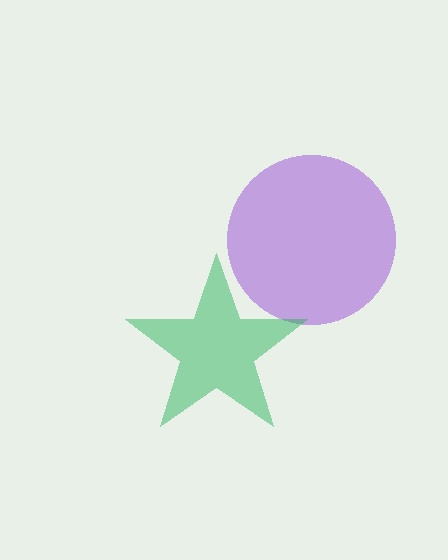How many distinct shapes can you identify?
There are 2 distinct shapes: a purple circle, a green star.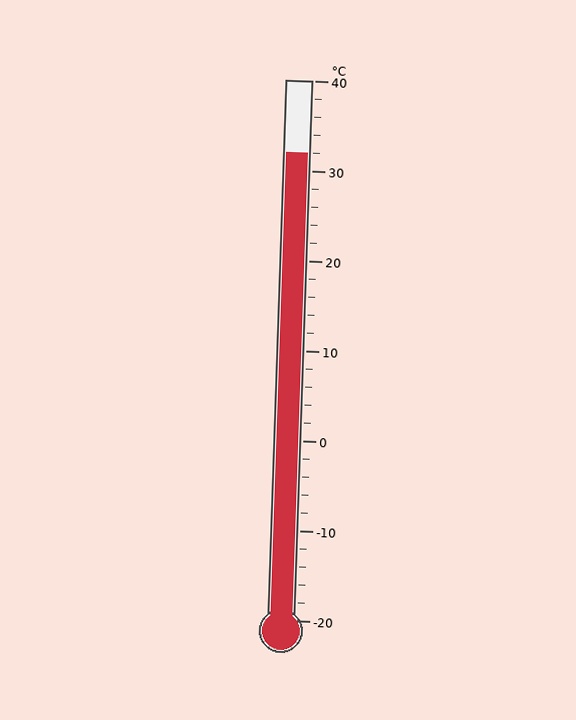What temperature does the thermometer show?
The thermometer shows approximately 32°C.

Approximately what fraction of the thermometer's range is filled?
The thermometer is filled to approximately 85% of its range.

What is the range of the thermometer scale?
The thermometer scale ranges from -20°C to 40°C.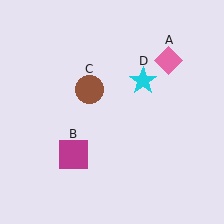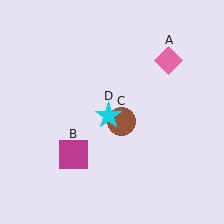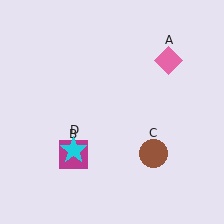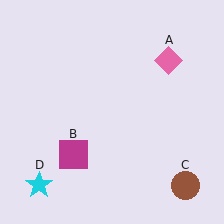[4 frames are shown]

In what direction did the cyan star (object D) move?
The cyan star (object D) moved down and to the left.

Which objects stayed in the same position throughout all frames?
Pink diamond (object A) and magenta square (object B) remained stationary.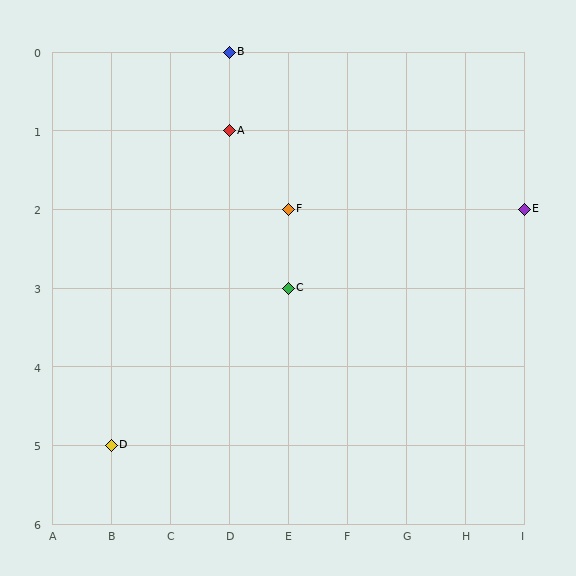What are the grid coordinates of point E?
Point E is at grid coordinates (I, 2).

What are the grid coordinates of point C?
Point C is at grid coordinates (E, 3).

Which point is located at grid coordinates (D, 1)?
Point A is at (D, 1).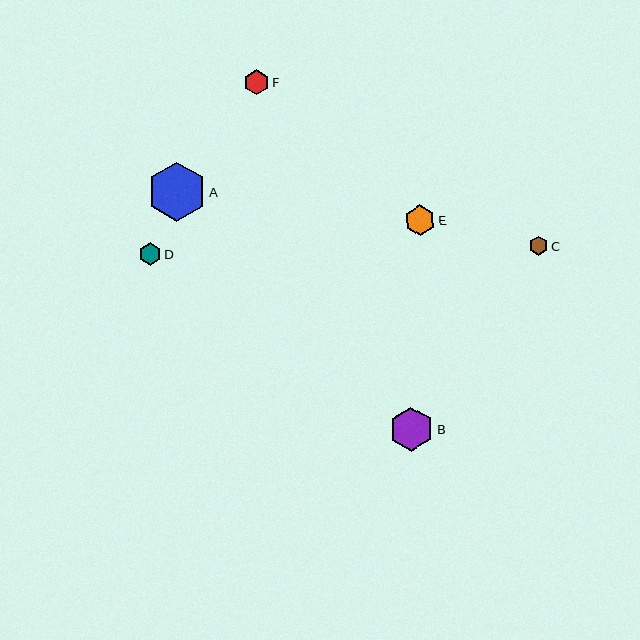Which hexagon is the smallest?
Hexagon C is the smallest with a size of approximately 19 pixels.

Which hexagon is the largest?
Hexagon A is the largest with a size of approximately 59 pixels.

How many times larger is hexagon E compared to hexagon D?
Hexagon E is approximately 1.4 times the size of hexagon D.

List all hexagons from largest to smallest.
From largest to smallest: A, B, E, F, D, C.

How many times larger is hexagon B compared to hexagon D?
Hexagon B is approximately 2.0 times the size of hexagon D.